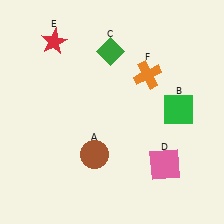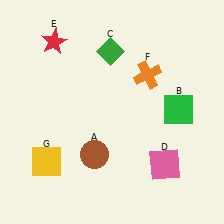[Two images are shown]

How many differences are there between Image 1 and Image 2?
There is 1 difference between the two images.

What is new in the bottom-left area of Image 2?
A yellow square (G) was added in the bottom-left area of Image 2.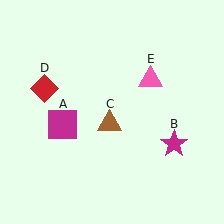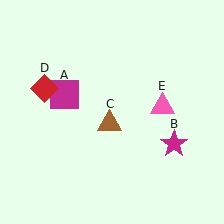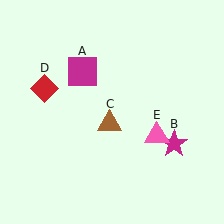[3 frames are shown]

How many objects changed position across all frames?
2 objects changed position: magenta square (object A), pink triangle (object E).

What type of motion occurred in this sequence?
The magenta square (object A), pink triangle (object E) rotated clockwise around the center of the scene.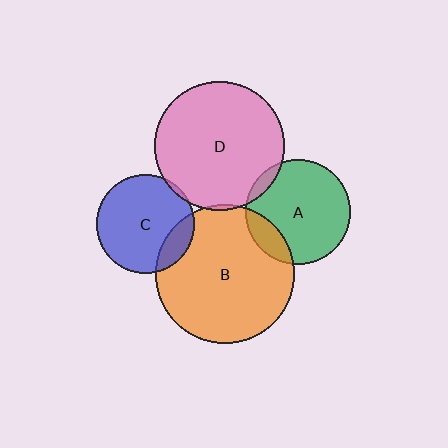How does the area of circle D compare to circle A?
Approximately 1.5 times.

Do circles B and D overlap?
Yes.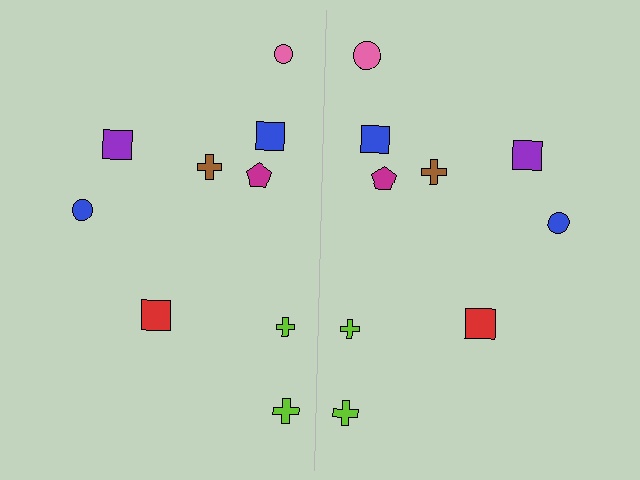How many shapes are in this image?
There are 18 shapes in this image.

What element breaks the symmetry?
The pink circle on the right side has a different size than its mirror counterpart.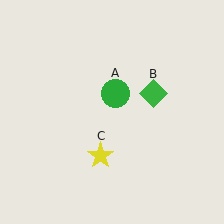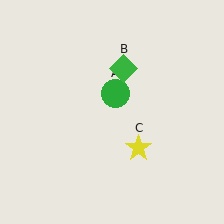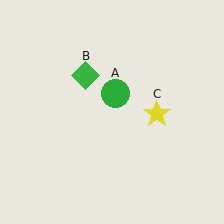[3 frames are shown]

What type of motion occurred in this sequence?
The green diamond (object B), yellow star (object C) rotated counterclockwise around the center of the scene.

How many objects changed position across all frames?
2 objects changed position: green diamond (object B), yellow star (object C).